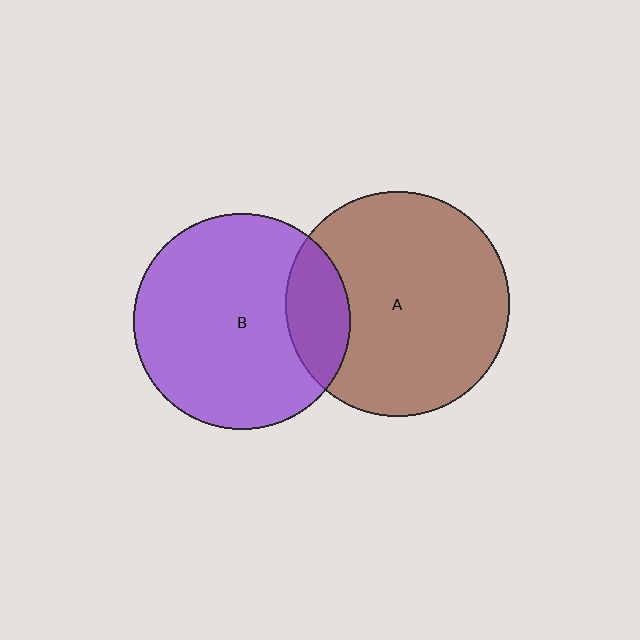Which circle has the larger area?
Circle A (brown).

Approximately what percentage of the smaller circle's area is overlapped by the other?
Approximately 20%.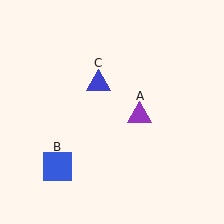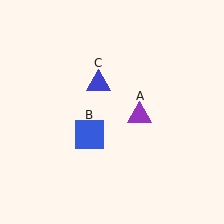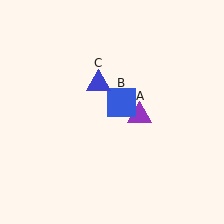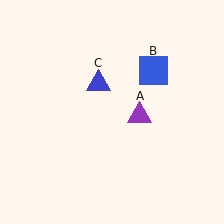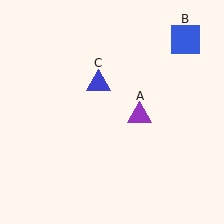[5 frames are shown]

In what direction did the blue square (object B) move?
The blue square (object B) moved up and to the right.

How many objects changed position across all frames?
1 object changed position: blue square (object B).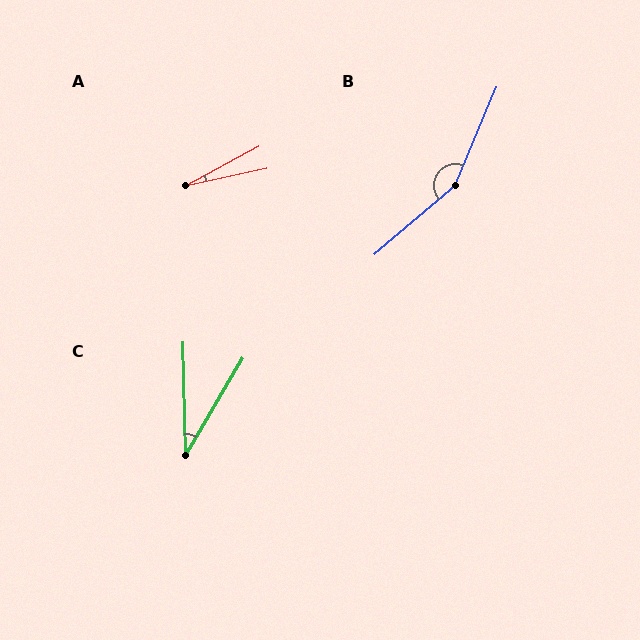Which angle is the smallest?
A, at approximately 16 degrees.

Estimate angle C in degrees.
Approximately 32 degrees.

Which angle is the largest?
B, at approximately 154 degrees.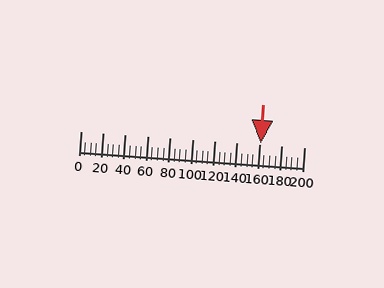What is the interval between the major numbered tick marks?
The major tick marks are spaced 20 units apart.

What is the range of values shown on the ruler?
The ruler shows values from 0 to 200.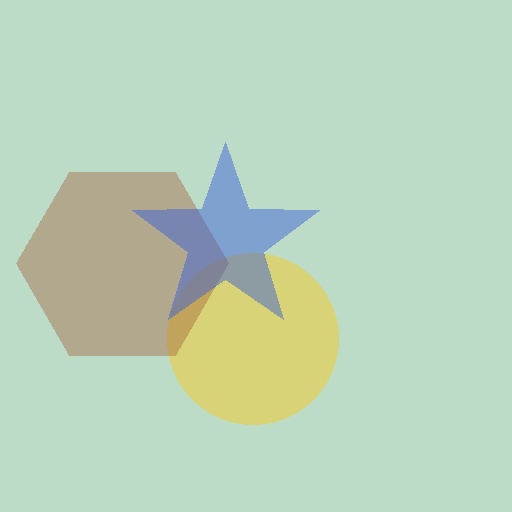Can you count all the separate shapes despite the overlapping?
Yes, there are 3 separate shapes.